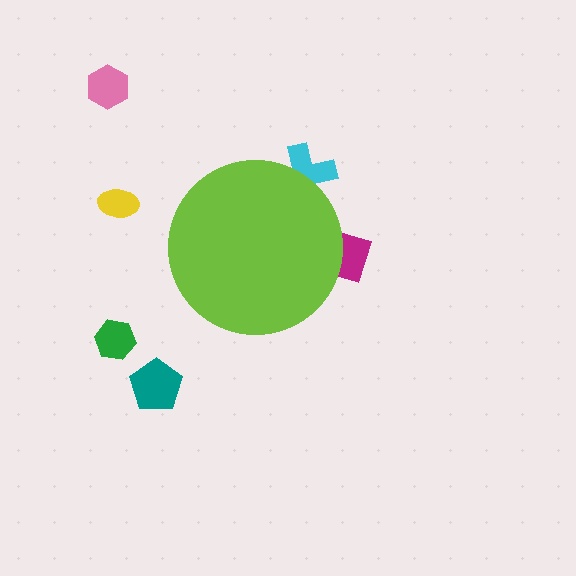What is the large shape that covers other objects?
A lime circle.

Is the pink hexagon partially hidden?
No, the pink hexagon is fully visible.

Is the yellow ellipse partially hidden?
No, the yellow ellipse is fully visible.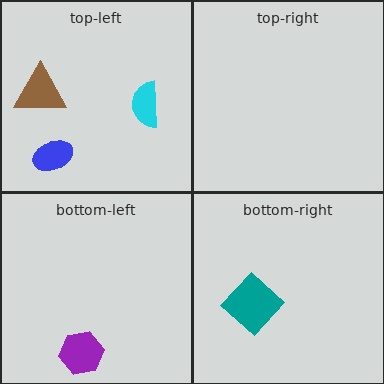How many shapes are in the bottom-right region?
1.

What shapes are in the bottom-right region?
The teal diamond.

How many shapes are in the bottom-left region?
1.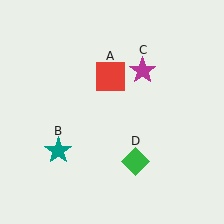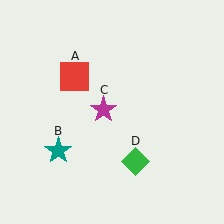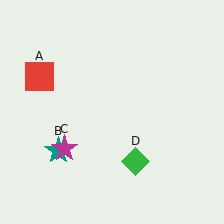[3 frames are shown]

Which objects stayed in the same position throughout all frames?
Teal star (object B) and green diamond (object D) remained stationary.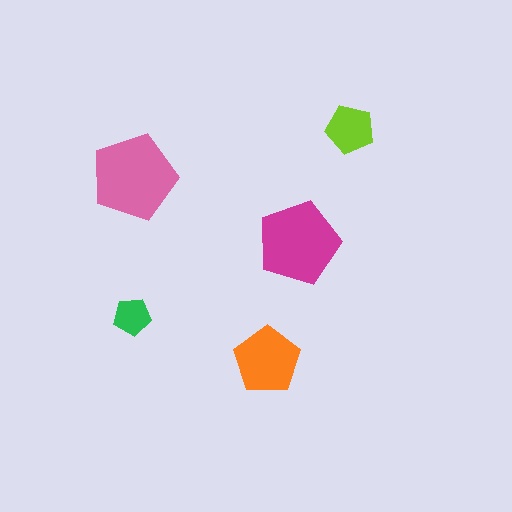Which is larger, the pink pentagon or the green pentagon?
The pink one.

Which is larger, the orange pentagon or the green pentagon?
The orange one.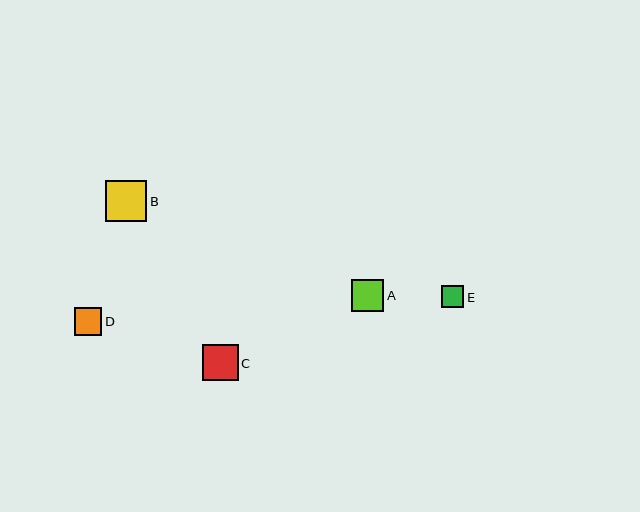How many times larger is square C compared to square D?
Square C is approximately 1.3 times the size of square D.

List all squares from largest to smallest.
From largest to smallest: B, C, A, D, E.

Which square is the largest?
Square B is the largest with a size of approximately 41 pixels.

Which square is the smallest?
Square E is the smallest with a size of approximately 22 pixels.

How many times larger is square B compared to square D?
Square B is approximately 1.5 times the size of square D.